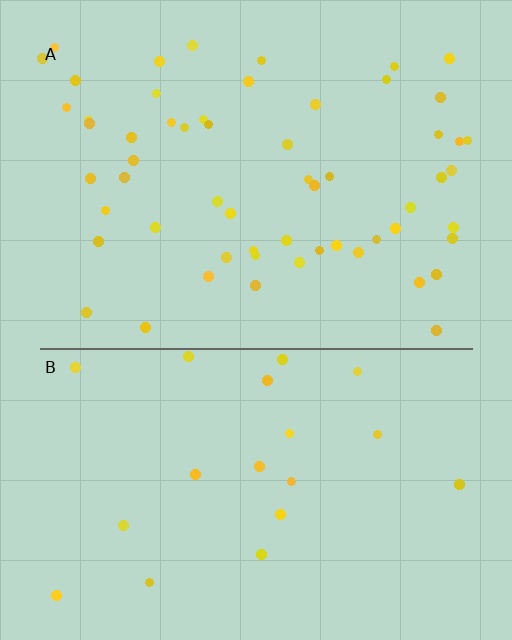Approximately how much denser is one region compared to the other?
Approximately 3.0× — region A over region B.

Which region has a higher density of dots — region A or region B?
A (the top).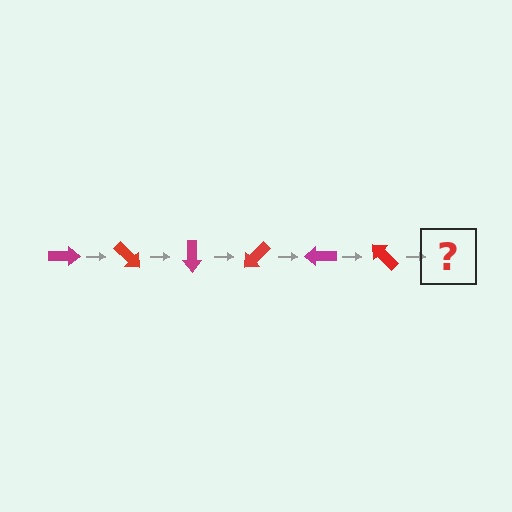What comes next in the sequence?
The next element should be a magenta arrow, rotated 270 degrees from the start.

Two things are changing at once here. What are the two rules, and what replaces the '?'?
The two rules are that it rotates 45 degrees each step and the color cycles through magenta and red. The '?' should be a magenta arrow, rotated 270 degrees from the start.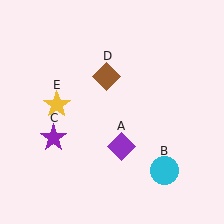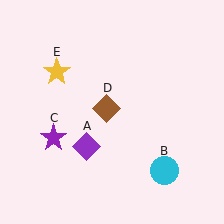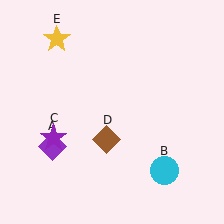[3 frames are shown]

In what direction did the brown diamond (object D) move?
The brown diamond (object D) moved down.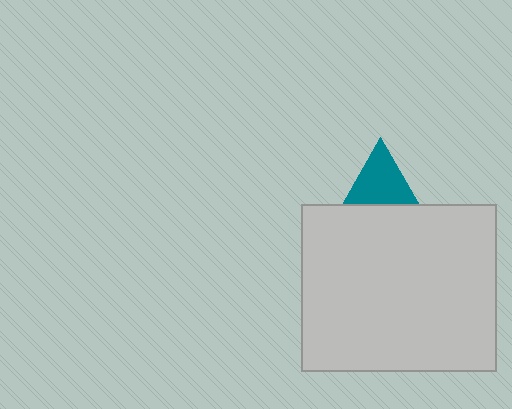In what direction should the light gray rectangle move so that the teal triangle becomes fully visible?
The light gray rectangle should move down. That is the shortest direction to clear the overlap and leave the teal triangle fully visible.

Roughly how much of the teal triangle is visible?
About half of it is visible (roughly 46%).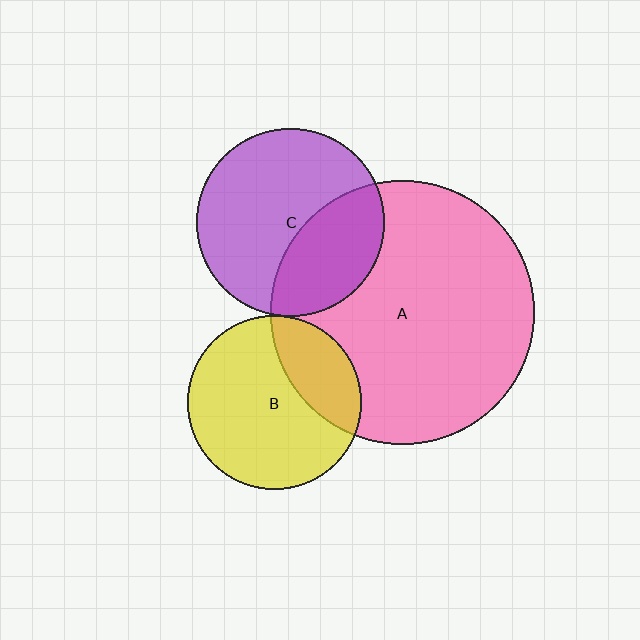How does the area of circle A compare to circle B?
Approximately 2.3 times.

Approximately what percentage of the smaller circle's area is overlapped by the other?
Approximately 25%.